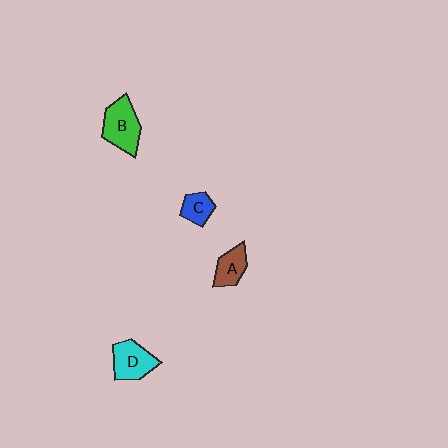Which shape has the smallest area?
Shape C (blue).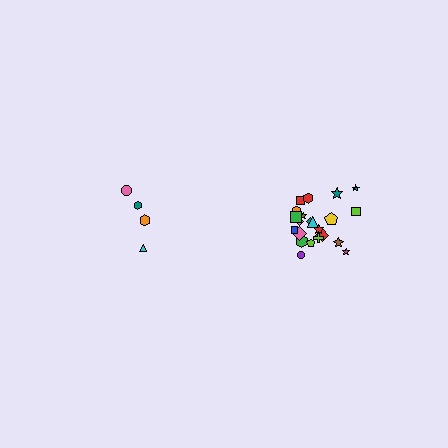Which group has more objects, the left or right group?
The right group.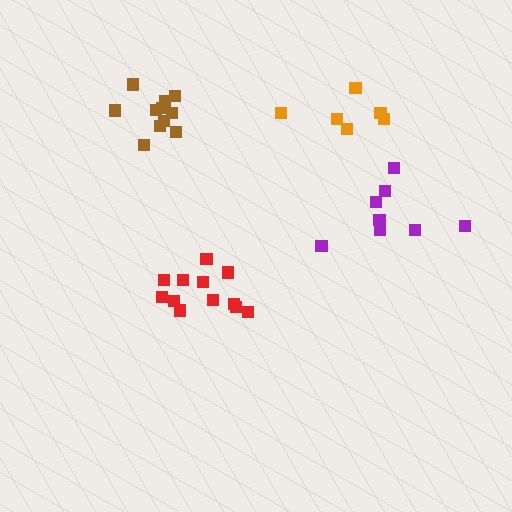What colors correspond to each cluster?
The clusters are colored: red, orange, purple, brown.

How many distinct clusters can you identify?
There are 4 distinct clusters.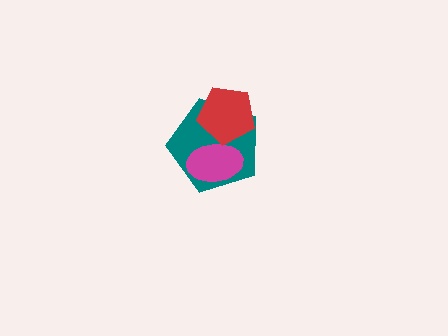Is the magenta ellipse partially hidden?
Yes, it is partially covered by another shape.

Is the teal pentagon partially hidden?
Yes, it is partially covered by another shape.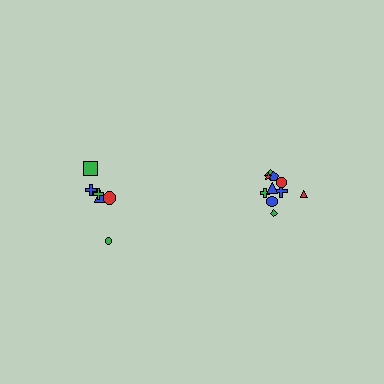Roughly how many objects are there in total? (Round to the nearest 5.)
Roughly 15 objects in total.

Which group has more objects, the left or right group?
The right group.